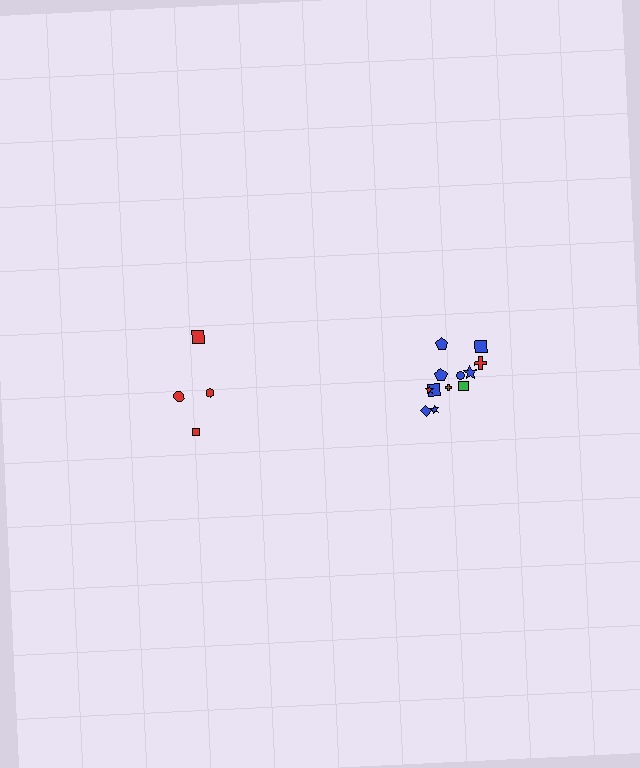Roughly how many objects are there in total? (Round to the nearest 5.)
Roughly 15 objects in total.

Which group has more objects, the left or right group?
The right group.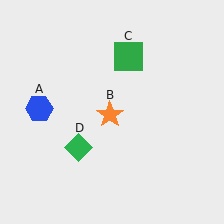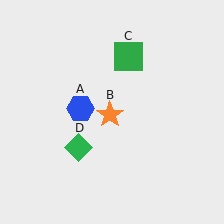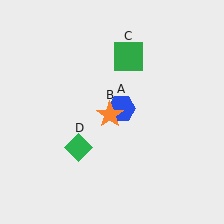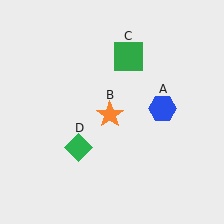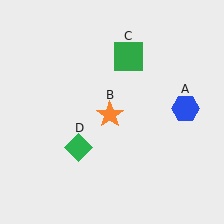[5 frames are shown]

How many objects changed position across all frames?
1 object changed position: blue hexagon (object A).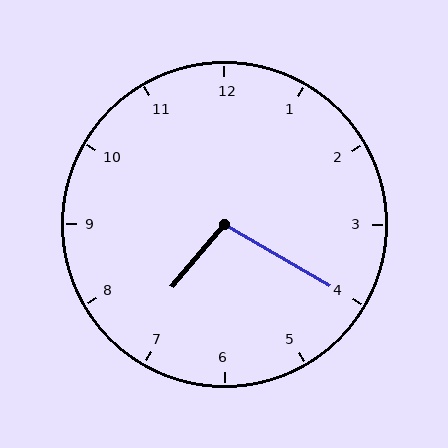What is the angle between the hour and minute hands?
Approximately 100 degrees.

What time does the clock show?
7:20.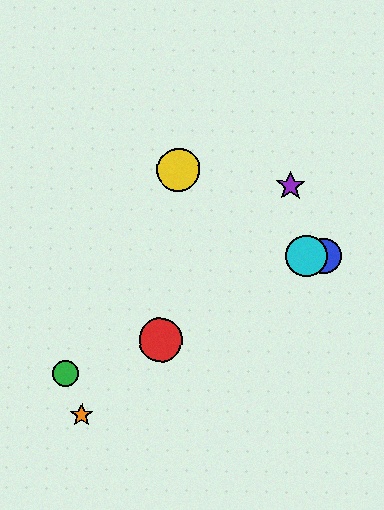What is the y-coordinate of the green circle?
The green circle is at y≈374.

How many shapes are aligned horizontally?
2 shapes (the blue circle, the cyan circle) are aligned horizontally.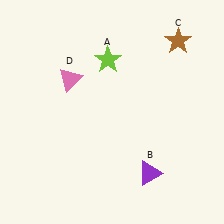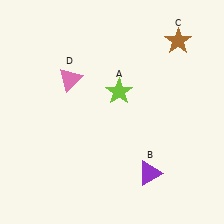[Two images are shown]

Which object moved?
The lime star (A) moved down.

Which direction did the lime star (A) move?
The lime star (A) moved down.